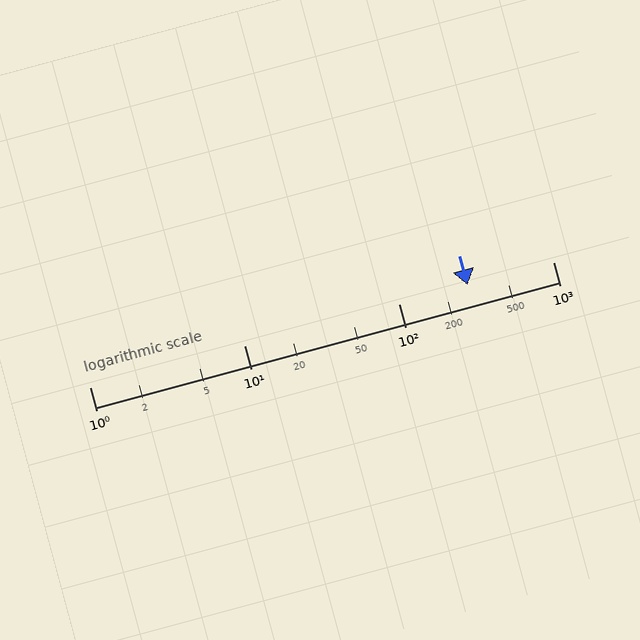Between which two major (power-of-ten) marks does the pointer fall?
The pointer is between 100 and 1000.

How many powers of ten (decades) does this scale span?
The scale spans 3 decades, from 1 to 1000.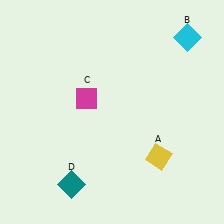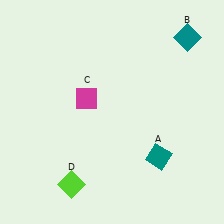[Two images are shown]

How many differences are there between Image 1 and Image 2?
There are 3 differences between the two images.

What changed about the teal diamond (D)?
In Image 1, D is teal. In Image 2, it changed to lime.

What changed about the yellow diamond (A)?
In Image 1, A is yellow. In Image 2, it changed to teal.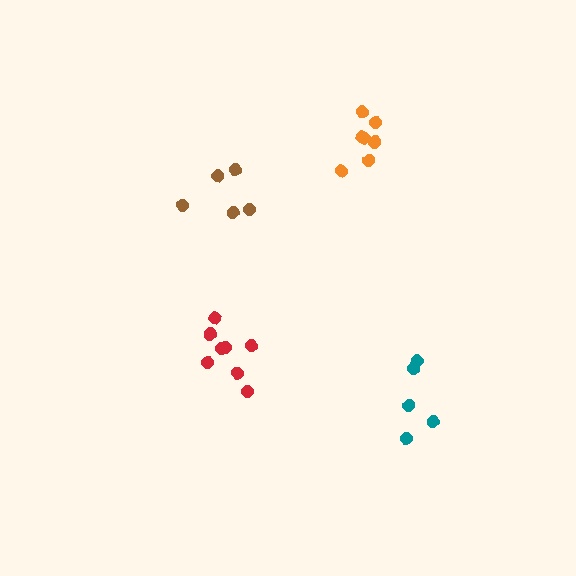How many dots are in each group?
Group 1: 7 dots, Group 2: 5 dots, Group 3: 8 dots, Group 4: 5 dots (25 total).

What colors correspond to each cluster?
The clusters are colored: orange, teal, red, brown.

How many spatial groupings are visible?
There are 4 spatial groupings.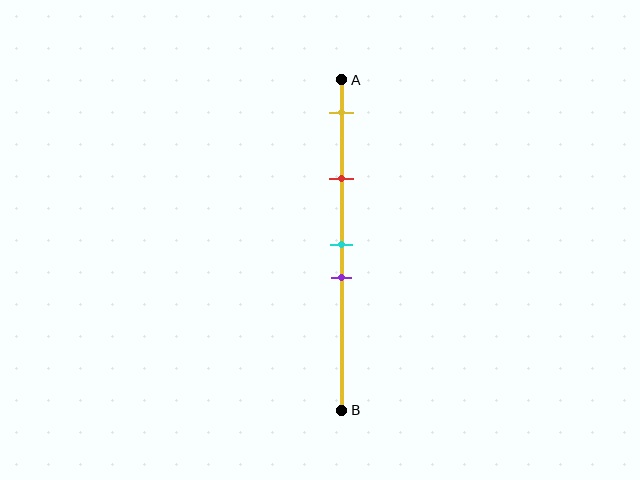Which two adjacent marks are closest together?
The cyan and purple marks are the closest adjacent pair.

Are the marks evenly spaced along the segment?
No, the marks are not evenly spaced.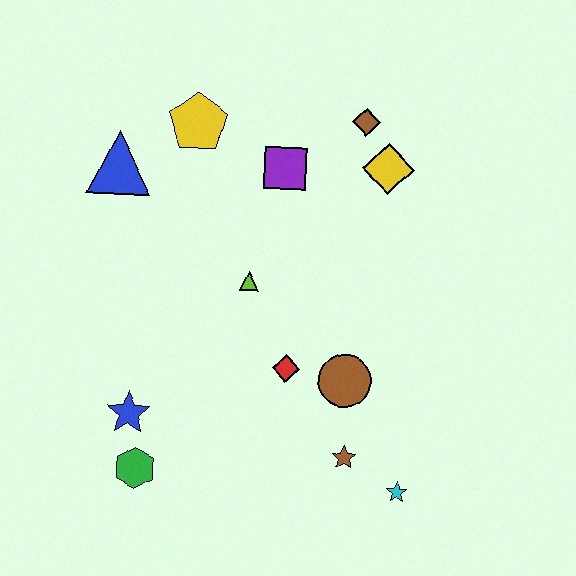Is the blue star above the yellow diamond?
No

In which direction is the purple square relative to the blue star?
The purple square is above the blue star.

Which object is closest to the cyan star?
The brown star is closest to the cyan star.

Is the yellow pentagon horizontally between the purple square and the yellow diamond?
No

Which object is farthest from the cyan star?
The blue triangle is farthest from the cyan star.